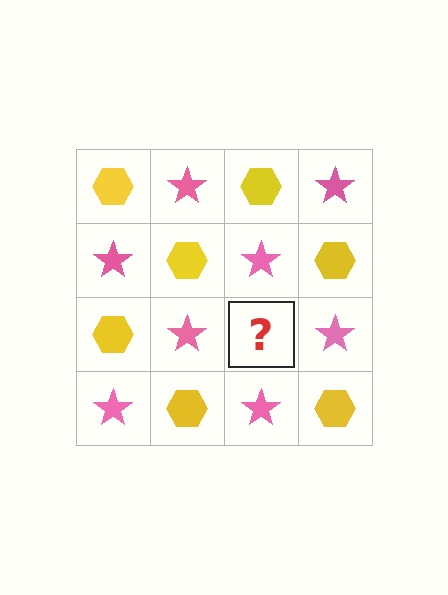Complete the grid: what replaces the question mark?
The question mark should be replaced with a yellow hexagon.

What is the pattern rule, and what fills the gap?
The rule is that it alternates yellow hexagon and pink star in a checkerboard pattern. The gap should be filled with a yellow hexagon.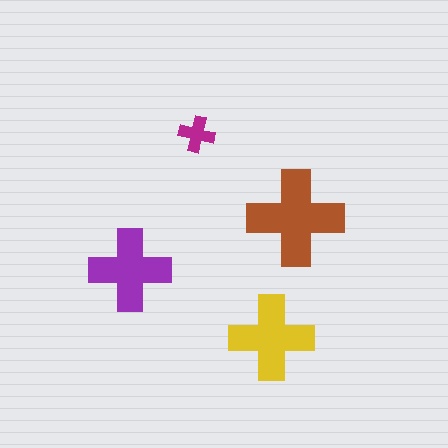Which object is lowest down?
The yellow cross is bottommost.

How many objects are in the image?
There are 4 objects in the image.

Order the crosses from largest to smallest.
the brown one, the yellow one, the purple one, the magenta one.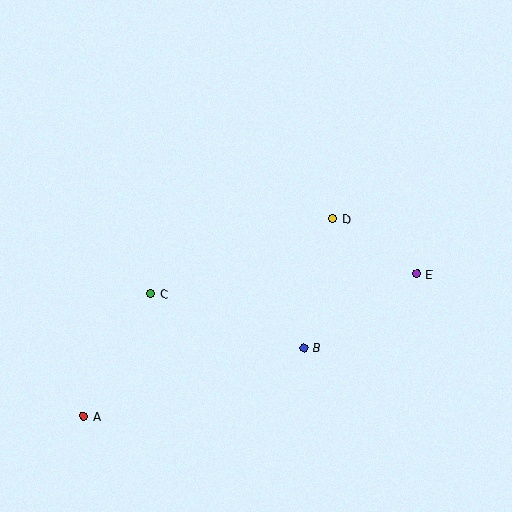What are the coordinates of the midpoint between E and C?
The midpoint between E and C is at (283, 284).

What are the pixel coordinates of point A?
Point A is at (83, 416).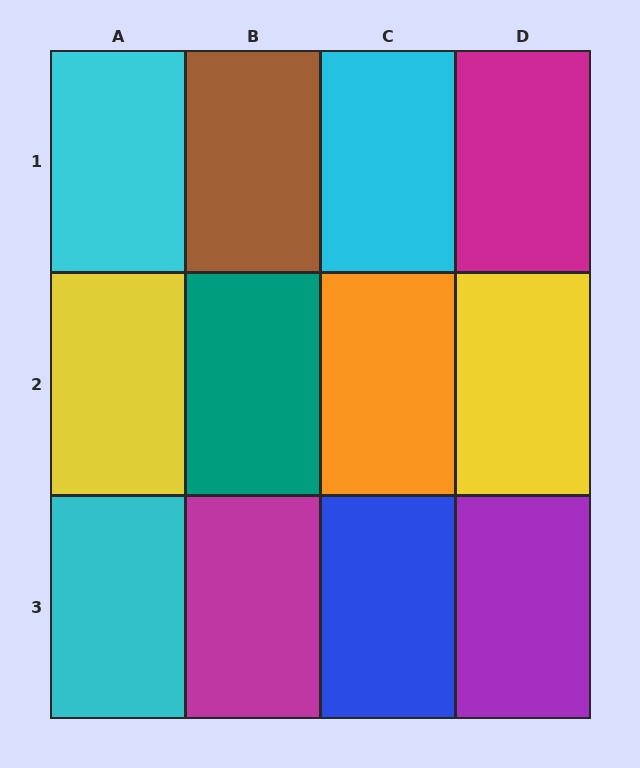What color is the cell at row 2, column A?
Yellow.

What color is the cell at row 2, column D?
Yellow.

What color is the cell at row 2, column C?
Orange.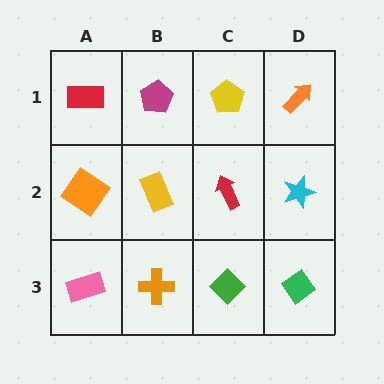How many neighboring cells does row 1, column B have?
3.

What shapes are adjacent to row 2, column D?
An orange arrow (row 1, column D), a green diamond (row 3, column D), a red arrow (row 2, column C).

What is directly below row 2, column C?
A green diamond.